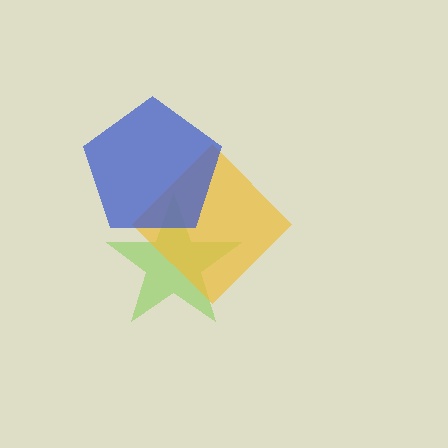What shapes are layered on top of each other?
The layered shapes are: a lime star, a yellow diamond, a blue pentagon.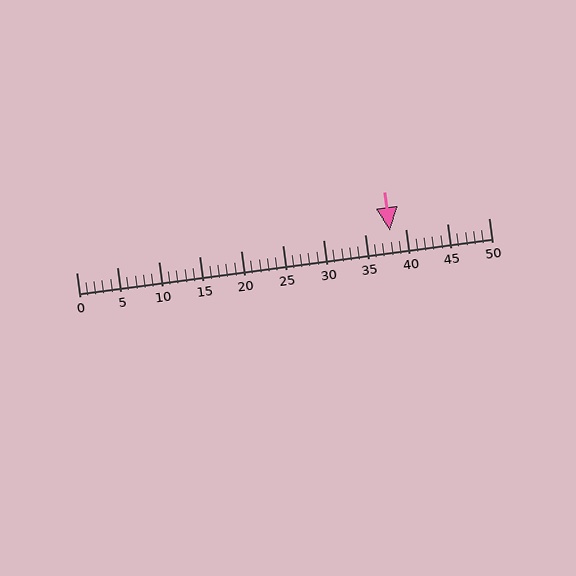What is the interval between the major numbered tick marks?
The major tick marks are spaced 5 units apart.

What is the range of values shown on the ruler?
The ruler shows values from 0 to 50.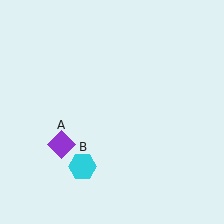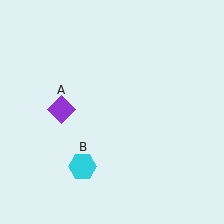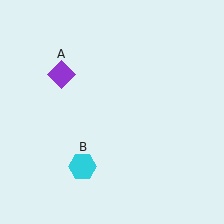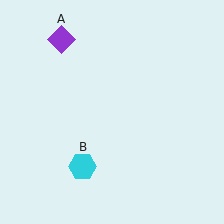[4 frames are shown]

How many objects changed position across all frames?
1 object changed position: purple diamond (object A).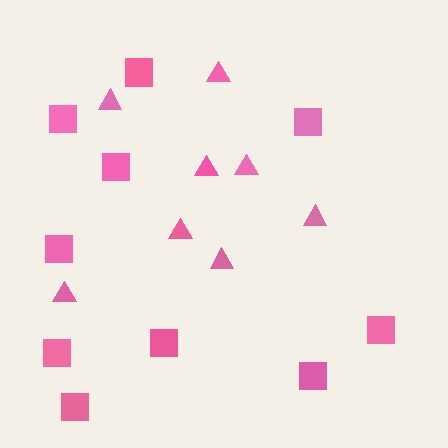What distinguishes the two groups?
There are 2 groups: one group of triangles (8) and one group of squares (10).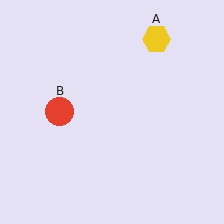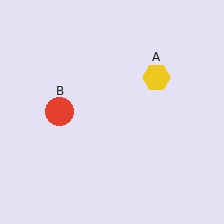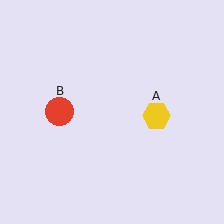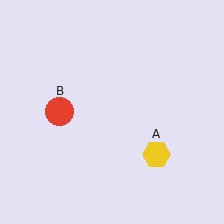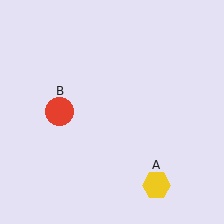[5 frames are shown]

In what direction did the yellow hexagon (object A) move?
The yellow hexagon (object A) moved down.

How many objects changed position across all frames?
1 object changed position: yellow hexagon (object A).